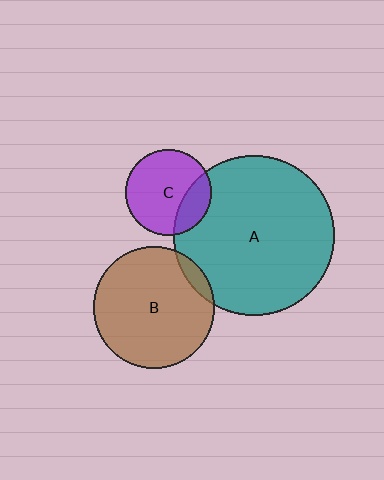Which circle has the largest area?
Circle A (teal).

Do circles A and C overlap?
Yes.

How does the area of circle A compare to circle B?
Approximately 1.7 times.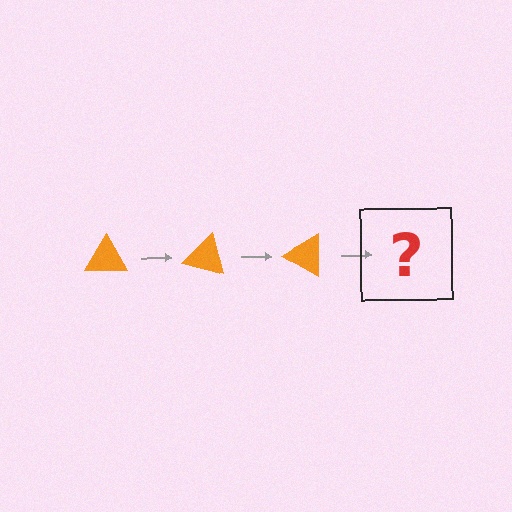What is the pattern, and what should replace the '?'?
The pattern is that the triangle rotates 15 degrees each step. The '?' should be an orange triangle rotated 45 degrees.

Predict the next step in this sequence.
The next step is an orange triangle rotated 45 degrees.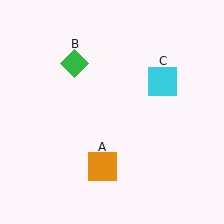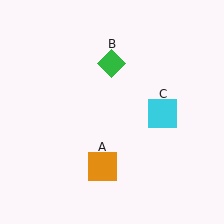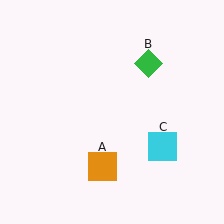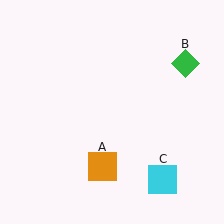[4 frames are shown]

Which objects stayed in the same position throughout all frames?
Orange square (object A) remained stationary.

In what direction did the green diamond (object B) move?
The green diamond (object B) moved right.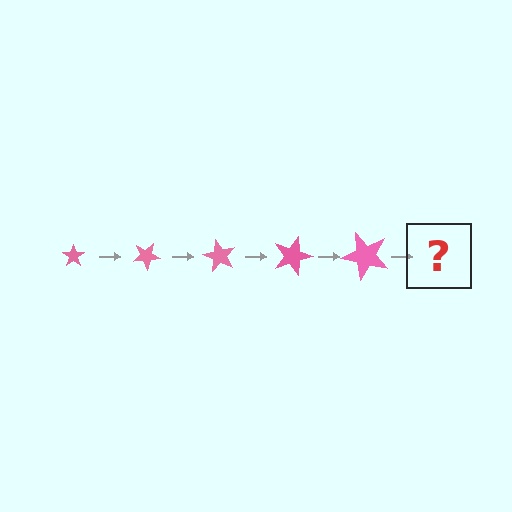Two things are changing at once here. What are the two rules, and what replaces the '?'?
The two rules are that the star grows larger each step and it rotates 30 degrees each step. The '?' should be a star, larger than the previous one and rotated 150 degrees from the start.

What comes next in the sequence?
The next element should be a star, larger than the previous one and rotated 150 degrees from the start.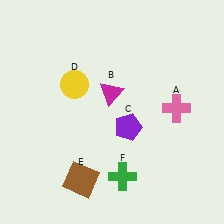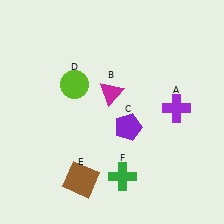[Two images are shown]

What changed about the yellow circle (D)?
In Image 1, D is yellow. In Image 2, it changed to lime.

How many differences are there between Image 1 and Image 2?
There are 2 differences between the two images.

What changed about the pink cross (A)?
In Image 1, A is pink. In Image 2, it changed to purple.